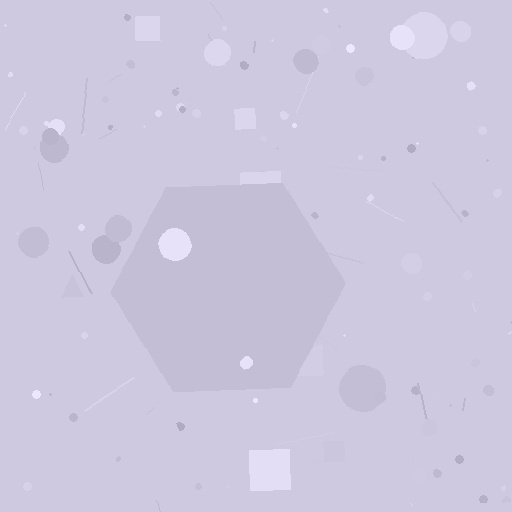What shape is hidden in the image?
A hexagon is hidden in the image.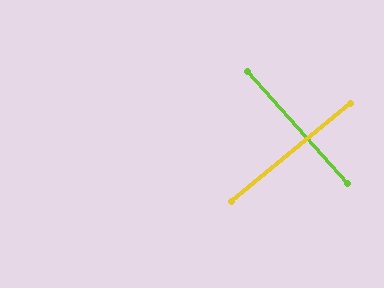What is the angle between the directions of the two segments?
Approximately 88 degrees.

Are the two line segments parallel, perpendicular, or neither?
Perpendicular — they meet at approximately 88°.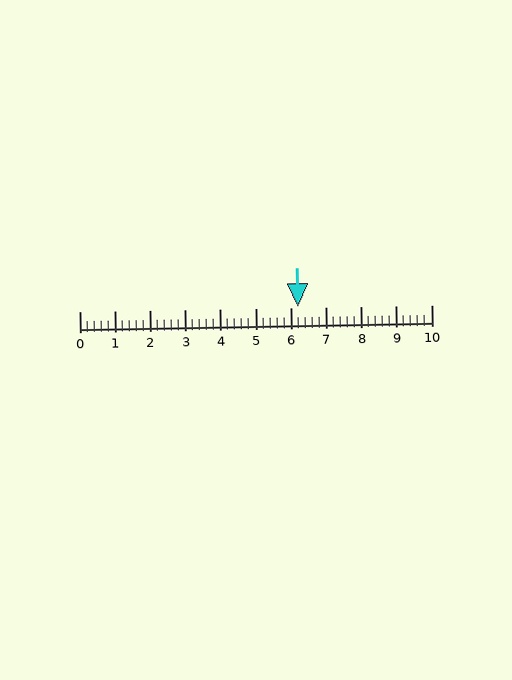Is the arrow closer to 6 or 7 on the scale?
The arrow is closer to 6.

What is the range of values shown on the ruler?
The ruler shows values from 0 to 10.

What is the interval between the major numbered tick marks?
The major tick marks are spaced 1 units apart.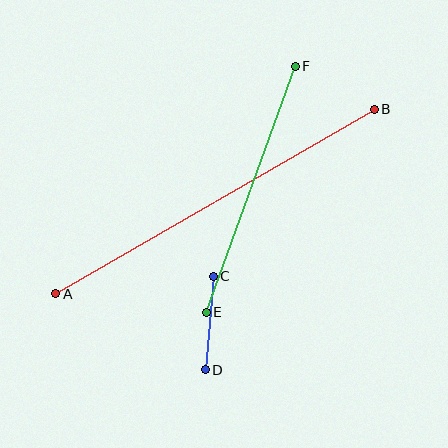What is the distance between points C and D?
The distance is approximately 94 pixels.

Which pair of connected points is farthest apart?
Points A and B are farthest apart.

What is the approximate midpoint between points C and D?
The midpoint is at approximately (209, 323) pixels.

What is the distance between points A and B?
The distance is approximately 368 pixels.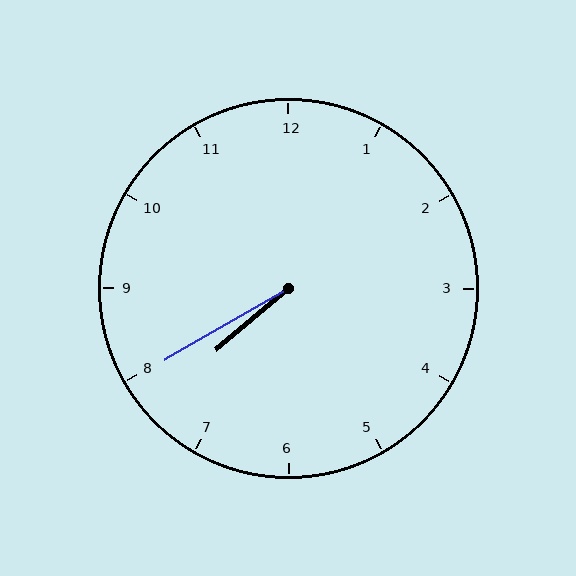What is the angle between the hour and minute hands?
Approximately 10 degrees.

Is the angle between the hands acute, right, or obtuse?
It is acute.